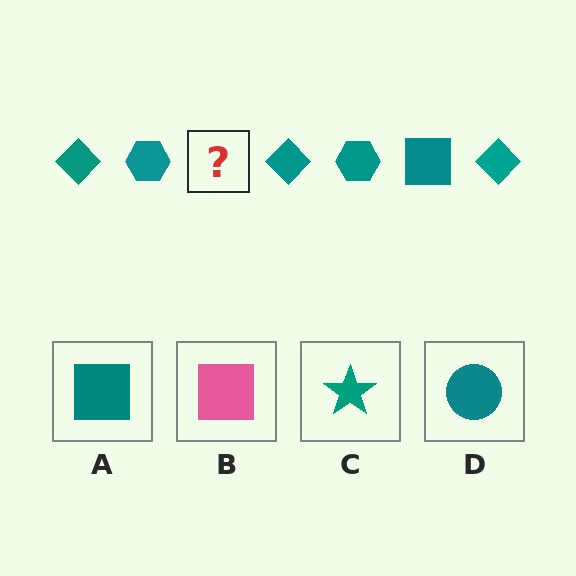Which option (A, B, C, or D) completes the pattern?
A.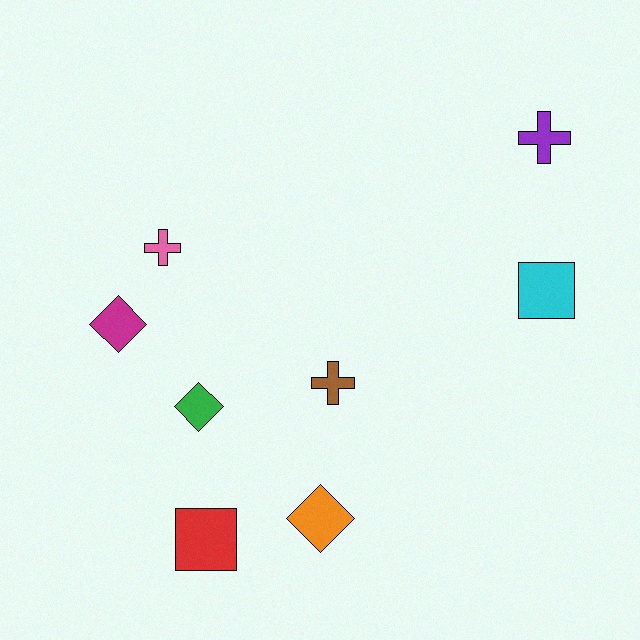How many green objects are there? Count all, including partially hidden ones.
There is 1 green object.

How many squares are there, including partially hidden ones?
There are 2 squares.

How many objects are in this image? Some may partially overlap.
There are 8 objects.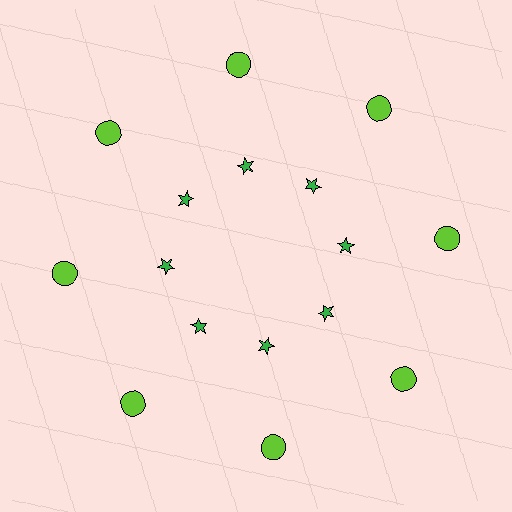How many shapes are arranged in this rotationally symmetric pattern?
There are 16 shapes, arranged in 8 groups of 2.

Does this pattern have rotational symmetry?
Yes, this pattern has 8-fold rotational symmetry. It looks the same after rotating 45 degrees around the center.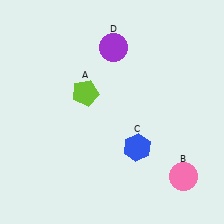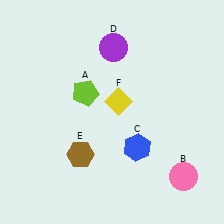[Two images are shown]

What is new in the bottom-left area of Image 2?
A brown hexagon (E) was added in the bottom-left area of Image 2.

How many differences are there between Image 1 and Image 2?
There are 2 differences between the two images.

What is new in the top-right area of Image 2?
A yellow diamond (F) was added in the top-right area of Image 2.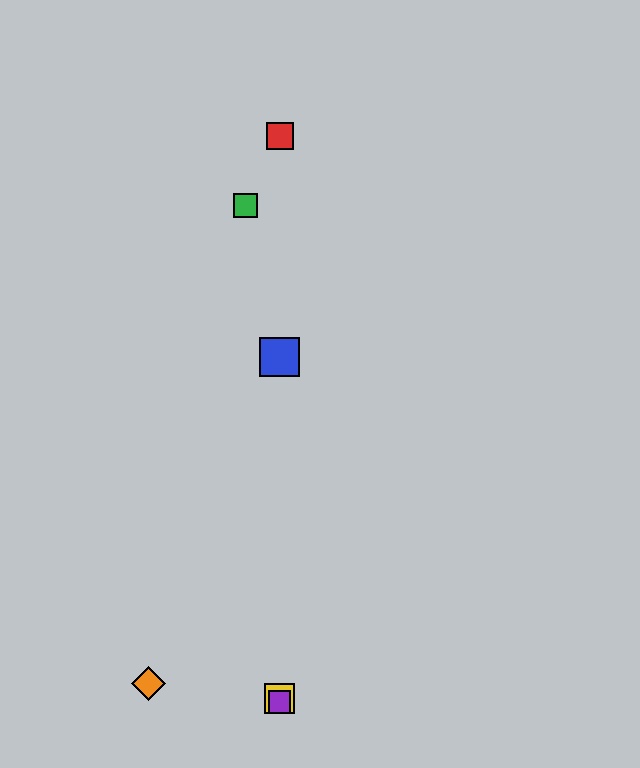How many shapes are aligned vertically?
4 shapes (the red square, the blue square, the yellow square, the purple square) are aligned vertically.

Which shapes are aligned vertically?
The red square, the blue square, the yellow square, the purple square are aligned vertically.